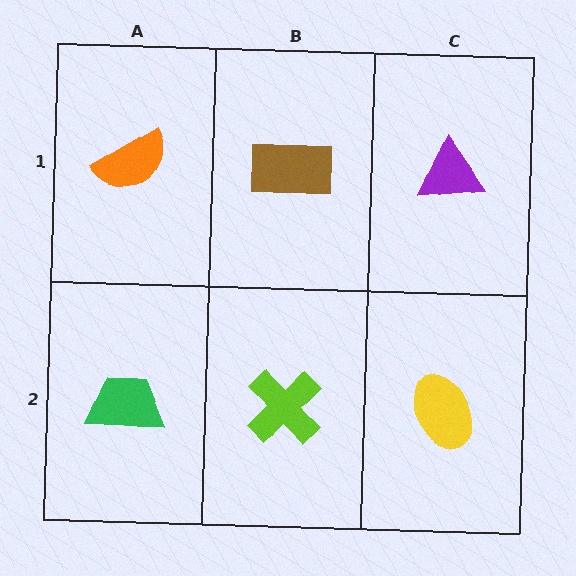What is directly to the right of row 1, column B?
A purple triangle.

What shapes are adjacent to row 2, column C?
A purple triangle (row 1, column C), a lime cross (row 2, column B).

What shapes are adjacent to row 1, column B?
A lime cross (row 2, column B), an orange semicircle (row 1, column A), a purple triangle (row 1, column C).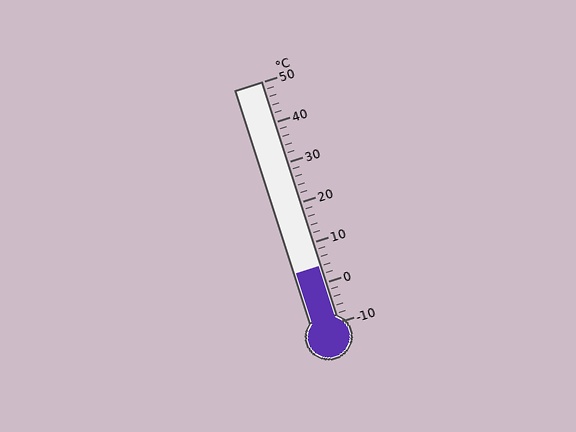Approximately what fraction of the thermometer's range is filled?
The thermometer is filled to approximately 25% of its range.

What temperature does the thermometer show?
The thermometer shows approximately 4°C.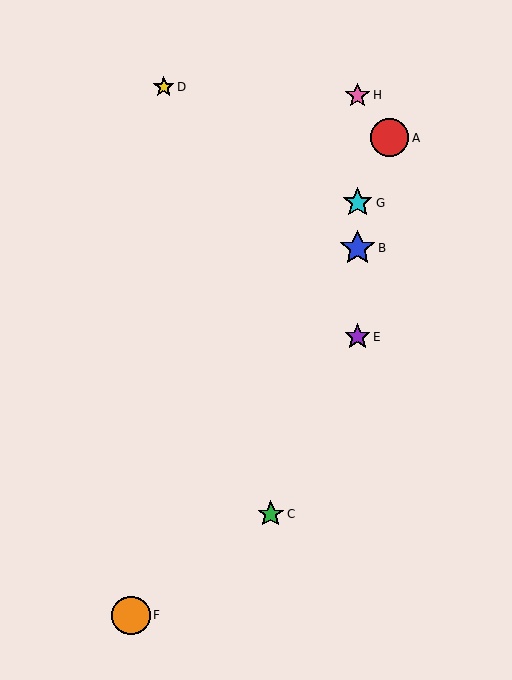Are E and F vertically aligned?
No, E is at x≈358 and F is at x≈131.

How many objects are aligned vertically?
4 objects (B, E, G, H) are aligned vertically.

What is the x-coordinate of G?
Object G is at x≈358.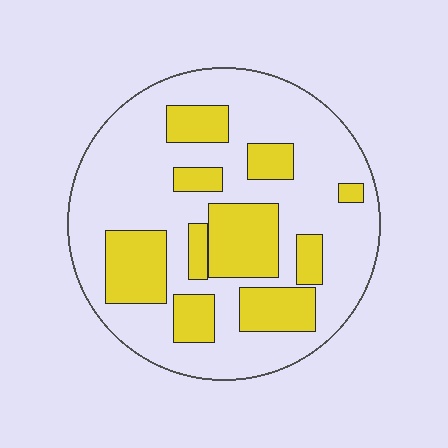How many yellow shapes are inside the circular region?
10.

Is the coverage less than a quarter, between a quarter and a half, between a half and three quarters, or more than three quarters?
Between a quarter and a half.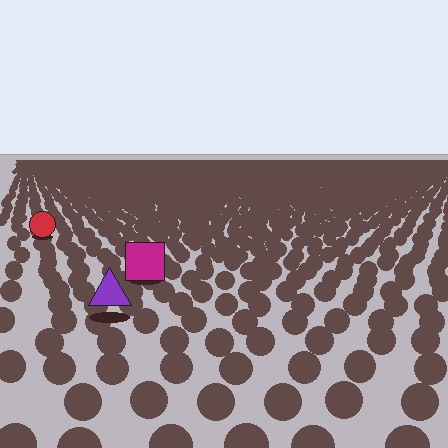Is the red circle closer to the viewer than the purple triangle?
No. The purple triangle is closer — you can tell from the texture gradient: the ground texture is coarser near it.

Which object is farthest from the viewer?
The red circle is farthest from the viewer. It appears smaller and the ground texture around it is denser.